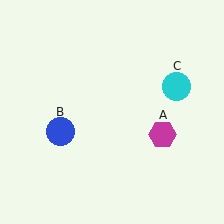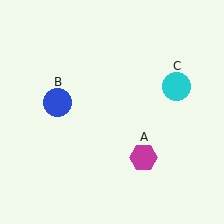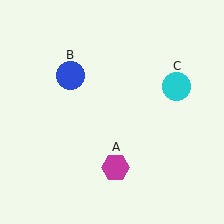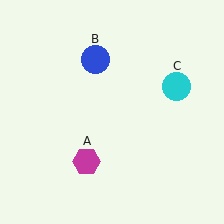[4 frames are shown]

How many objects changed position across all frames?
2 objects changed position: magenta hexagon (object A), blue circle (object B).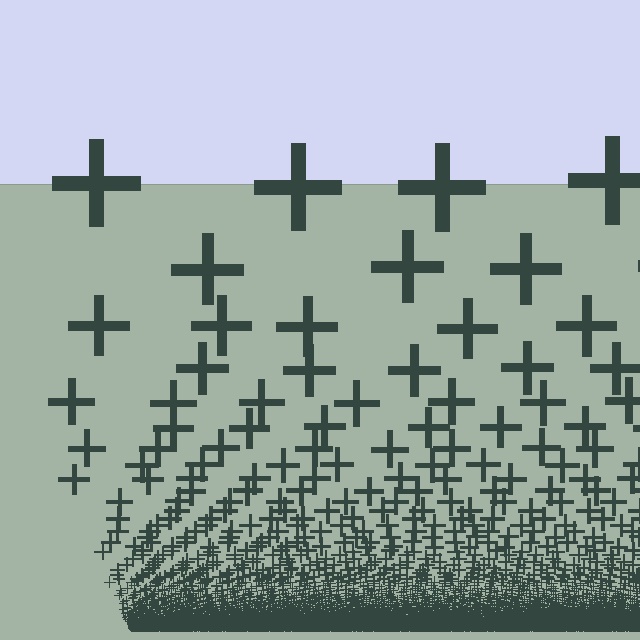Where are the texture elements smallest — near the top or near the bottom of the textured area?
Near the bottom.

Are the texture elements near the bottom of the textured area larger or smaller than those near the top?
Smaller. The gradient is inverted — elements near the bottom are smaller and denser.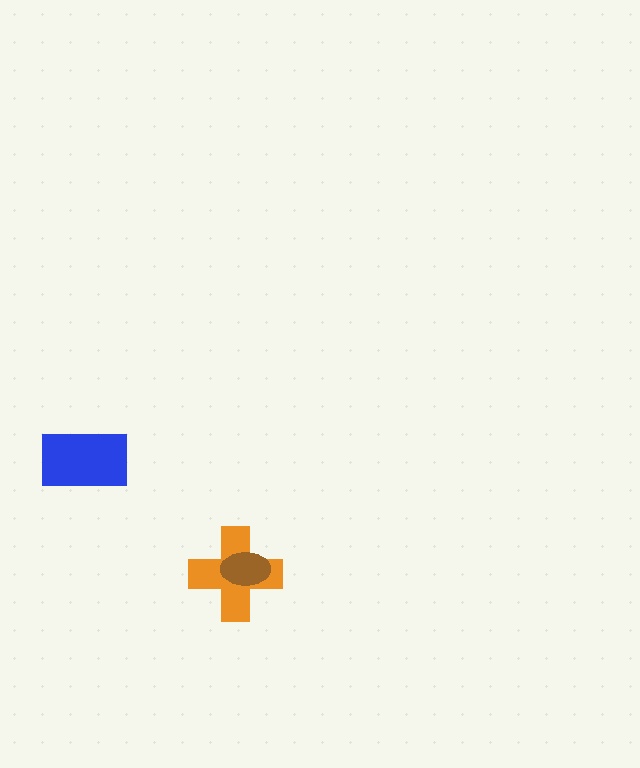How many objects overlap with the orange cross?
1 object overlaps with the orange cross.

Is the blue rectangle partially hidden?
No, no other shape covers it.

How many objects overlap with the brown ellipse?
1 object overlaps with the brown ellipse.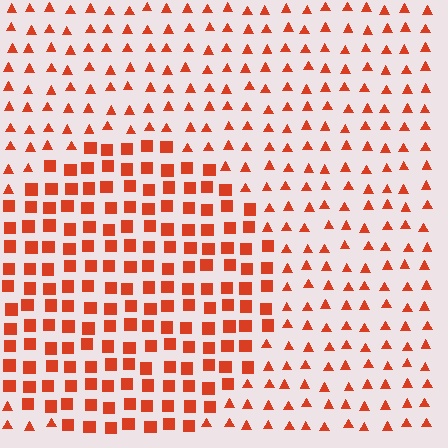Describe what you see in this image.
The image is filled with small red elements arranged in a uniform grid. A circle-shaped region contains squares, while the surrounding area contains triangles. The boundary is defined purely by the change in element shape.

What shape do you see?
I see a circle.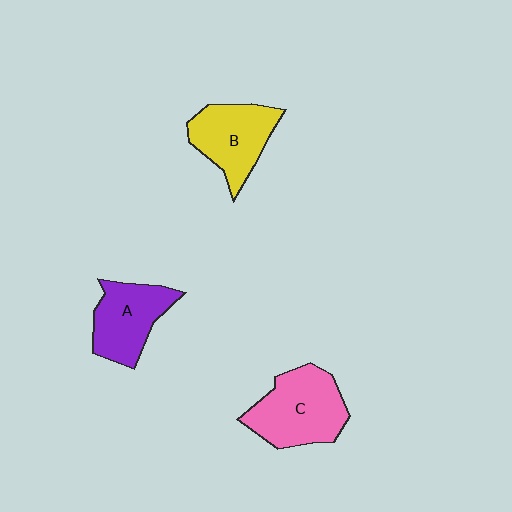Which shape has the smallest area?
Shape A (purple).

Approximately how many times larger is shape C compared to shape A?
Approximately 1.2 times.